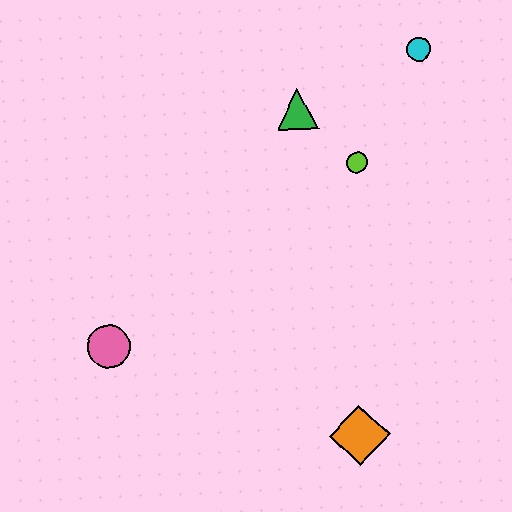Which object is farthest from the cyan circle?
The pink circle is farthest from the cyan circle.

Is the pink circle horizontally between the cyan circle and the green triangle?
No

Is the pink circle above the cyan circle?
No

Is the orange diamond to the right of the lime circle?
No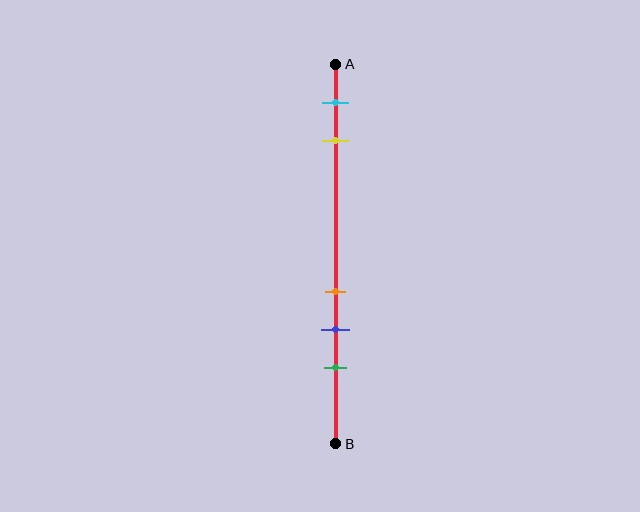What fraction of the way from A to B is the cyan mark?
The cyan mark is approximately 10% (0.1) of the way from A to B.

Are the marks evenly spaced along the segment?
No, the marks are not evenly spaced.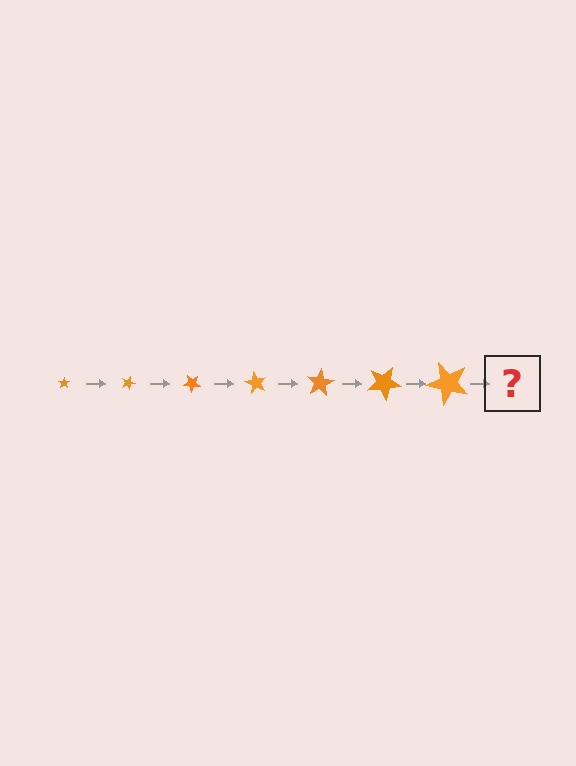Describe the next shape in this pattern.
It should be a star, larger than the previous one and rotated 140 degrees from the start.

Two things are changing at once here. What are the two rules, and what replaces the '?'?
The two rules are that the star grows larger each step and it rotates 20 degrees each step. The '?' should be a star, larger than the previous one and rotated 140 degrees from the start.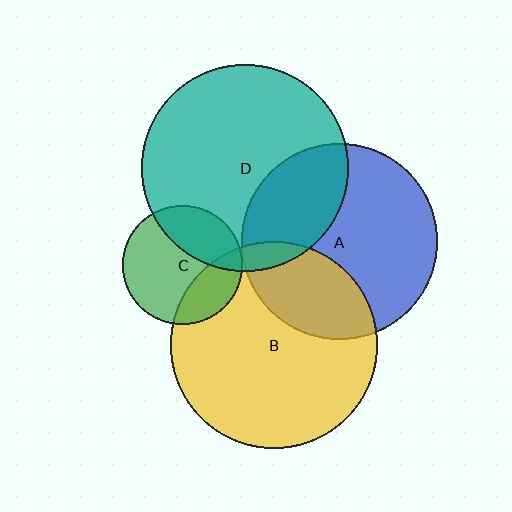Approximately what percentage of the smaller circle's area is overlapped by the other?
Approximately 5%.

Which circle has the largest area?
Circle B (yellow).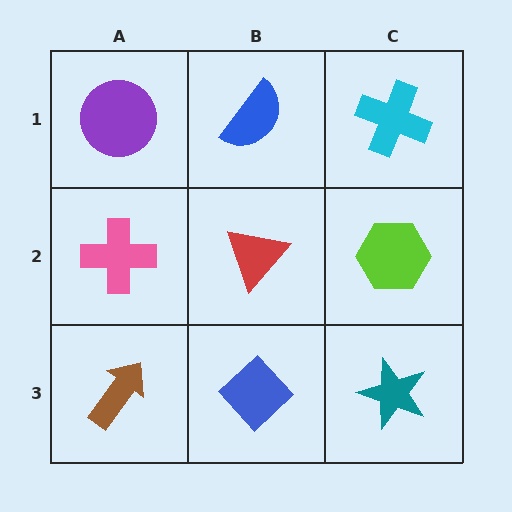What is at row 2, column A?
A pink cross.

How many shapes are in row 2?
3 shapes.